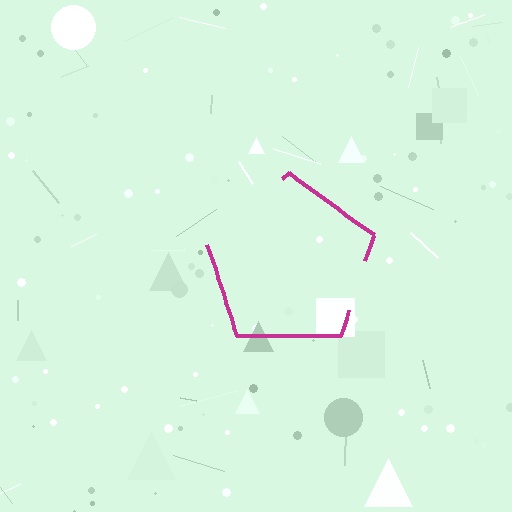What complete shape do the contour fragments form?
The contour fragments form a pentagon.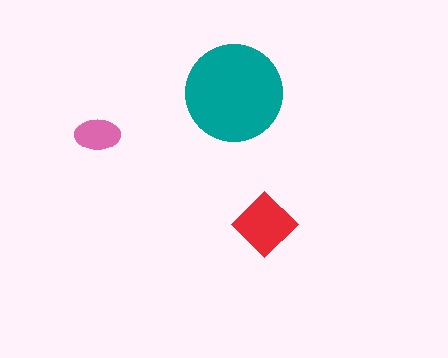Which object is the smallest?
The pink ellipse.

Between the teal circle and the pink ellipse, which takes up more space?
The teal circle.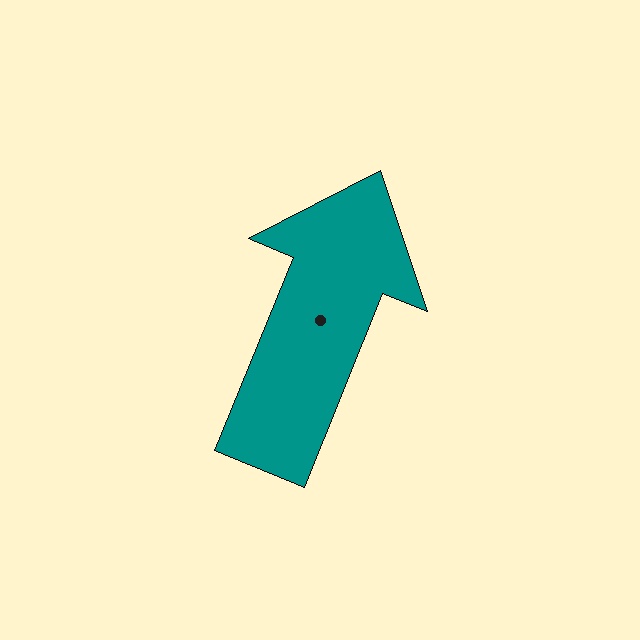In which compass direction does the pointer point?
North.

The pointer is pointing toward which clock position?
Roughly 1 o'clock.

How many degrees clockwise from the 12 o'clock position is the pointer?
Approximately 22 degrees.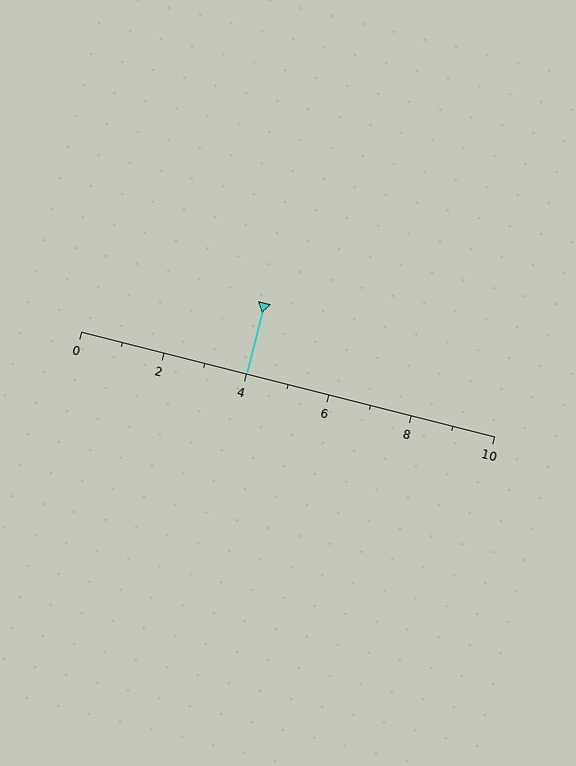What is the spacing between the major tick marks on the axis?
The major ticks are spaced 2 apart.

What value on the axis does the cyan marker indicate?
The marker indicates approximately 4.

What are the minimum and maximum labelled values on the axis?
The axis runs from 0 to 10.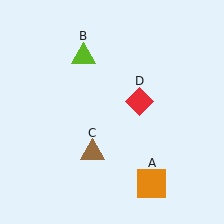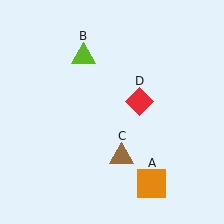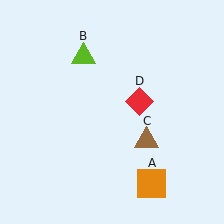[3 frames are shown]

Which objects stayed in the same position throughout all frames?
Orange square (object A) and lime triangle (object B) and red diamond (object D) remained stationary.